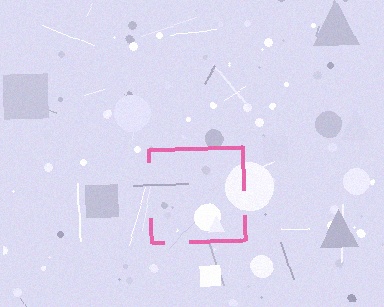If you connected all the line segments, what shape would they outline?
They would outline a square.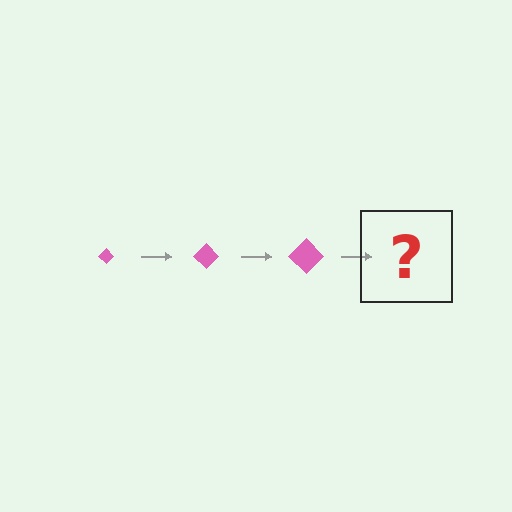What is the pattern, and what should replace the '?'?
The pattern is that the diamond gets progressively larger each step. The '?' should be a pink diamond, larger than the previous one.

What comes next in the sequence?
The next element should be a pink diamond, larger than the previous one.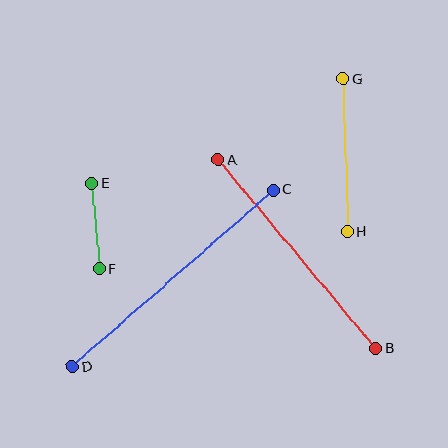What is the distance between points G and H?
The distance is approximately 153 pixels.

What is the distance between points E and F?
The distance is approximately 86 pixels.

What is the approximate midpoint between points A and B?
The midpoint is at approximately (297, 254) pixels.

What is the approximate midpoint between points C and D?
The midpoint is at approximately (173, 278) pixels.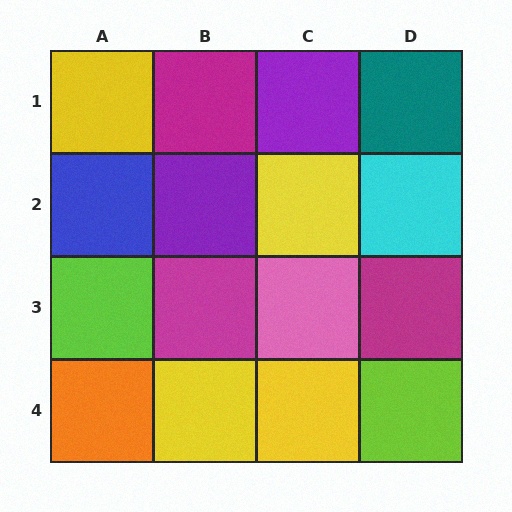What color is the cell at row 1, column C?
Purple.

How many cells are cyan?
1 cell is cyan.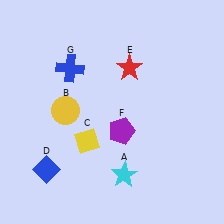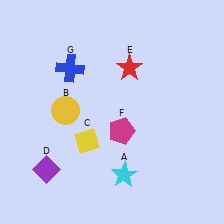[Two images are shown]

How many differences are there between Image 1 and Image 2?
There are 2 differences between the two images.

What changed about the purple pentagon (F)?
In Image 1, F is purple. In Image 2, it changed to magenta.